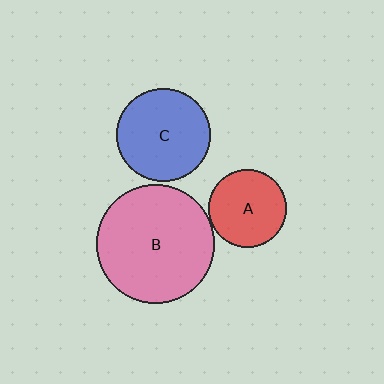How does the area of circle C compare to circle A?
Approximately 1.4 times.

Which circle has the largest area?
Circle B (pink).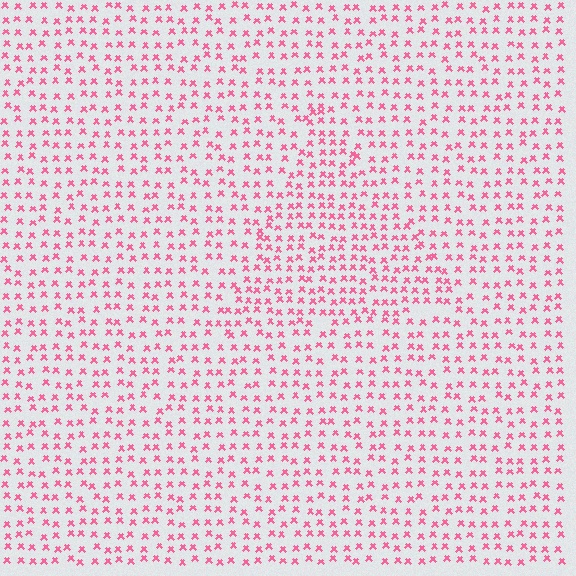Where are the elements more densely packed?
The elements are more densely packed inside the triangle boundary.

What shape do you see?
I see a triangle.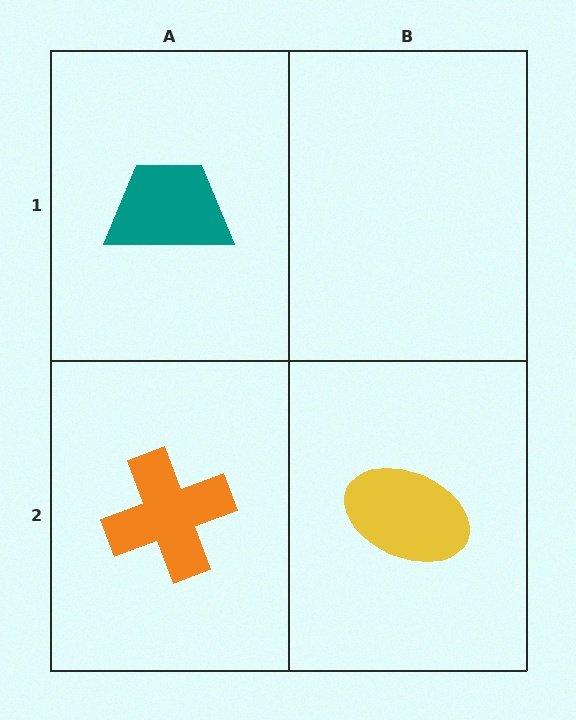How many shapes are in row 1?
1 shape.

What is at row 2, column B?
A yellow ellipse.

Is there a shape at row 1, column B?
No, that cell is empty.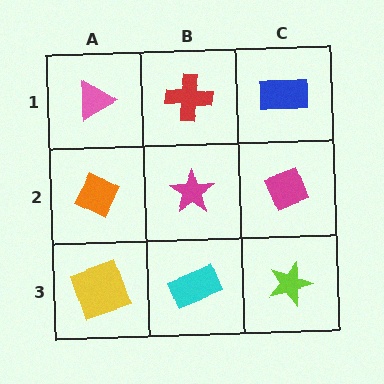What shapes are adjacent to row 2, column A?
A pink triangle (row 1, column A), a yellow square (row 3, column A), a magenta star (row 2, column B).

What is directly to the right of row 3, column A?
A cyan rectangle.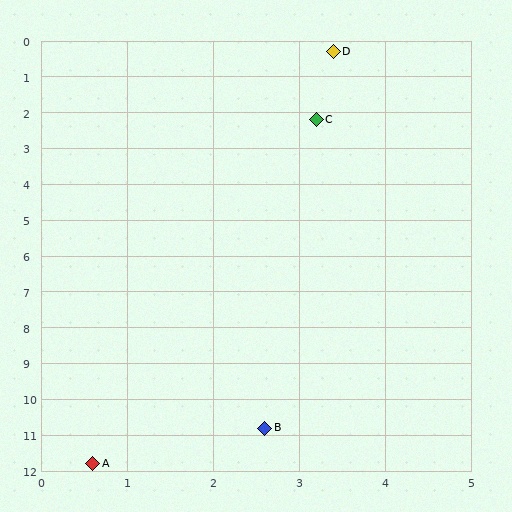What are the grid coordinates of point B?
Point B is at approximately (2.6, 10.8).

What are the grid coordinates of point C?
Point C is at approximately (3.2, 2.2).